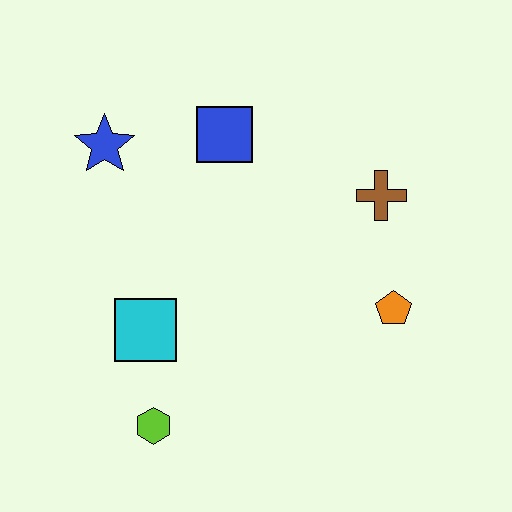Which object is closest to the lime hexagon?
The cyan square is closest to the lime hexagon.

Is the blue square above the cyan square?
Yes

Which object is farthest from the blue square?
The lime hexagon is farthest from the blue square.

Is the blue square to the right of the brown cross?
No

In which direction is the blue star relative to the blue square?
The blue star is to the left of the blue square.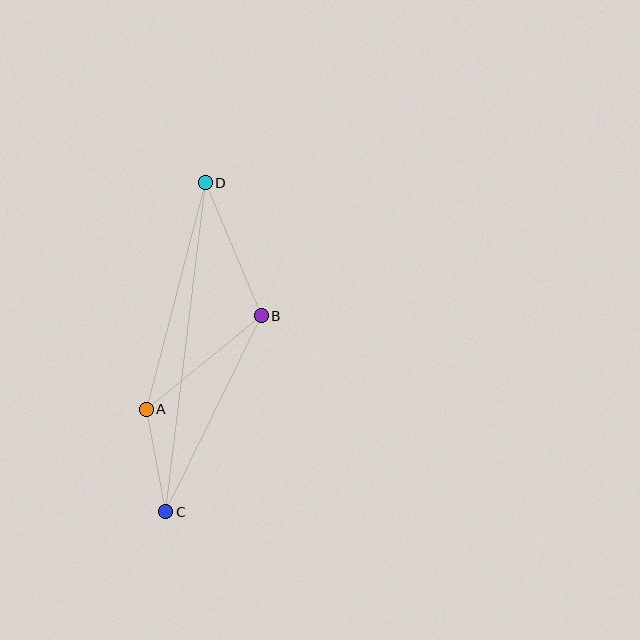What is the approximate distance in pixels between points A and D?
The distance between A and D is approximately 234 pixels.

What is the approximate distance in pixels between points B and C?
The distance between B and C is approximately 218 pixels.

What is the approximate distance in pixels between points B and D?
The distance between B and D is approximately 144 pixels.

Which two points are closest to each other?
Points A and C are closest to each other.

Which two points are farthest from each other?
Points C and D are farthest from each other.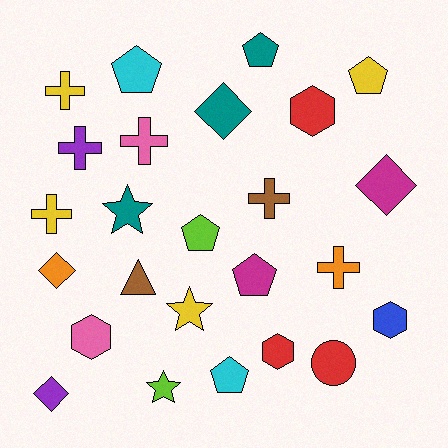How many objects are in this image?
There are 25 objects.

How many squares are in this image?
There are no squares.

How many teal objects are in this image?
There are 3 teal objects.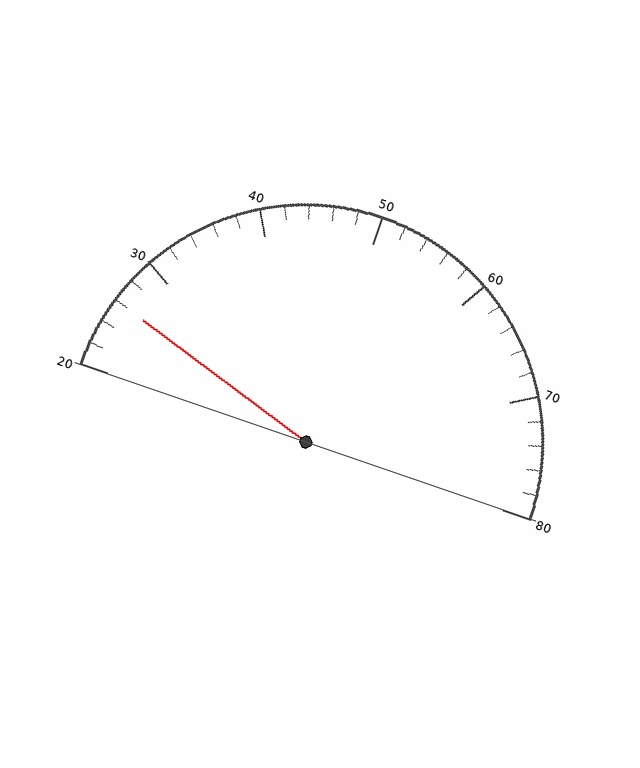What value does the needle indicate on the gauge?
The needle indicates approximately 26.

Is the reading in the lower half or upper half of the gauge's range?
The reading is in the lower half of the range (20 to 80).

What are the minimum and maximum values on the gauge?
The gauge ranges from 20 to 80.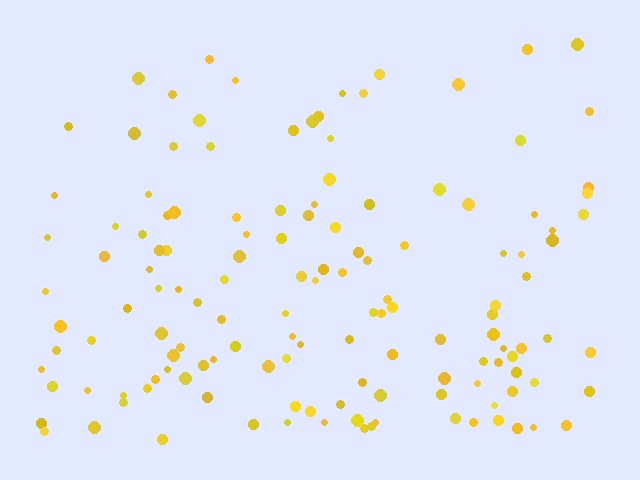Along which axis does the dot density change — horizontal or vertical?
Vertical.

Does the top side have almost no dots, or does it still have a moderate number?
Still a moderate number, just noticeably fewer than the bottom.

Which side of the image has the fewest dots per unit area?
The top.